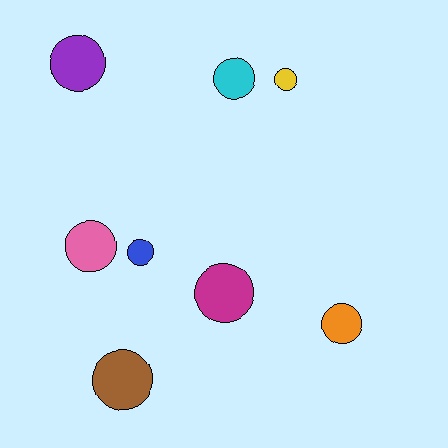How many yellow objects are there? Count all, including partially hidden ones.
There is 1 yellow object.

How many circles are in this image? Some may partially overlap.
There are 8 circles.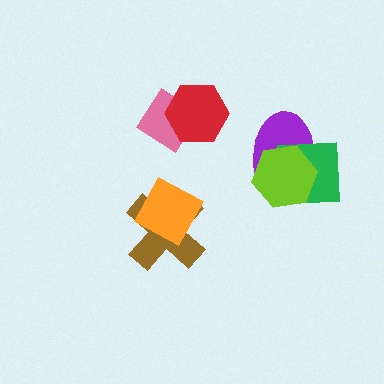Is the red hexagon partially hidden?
No, no other shape covers it.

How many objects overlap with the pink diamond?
1 object overlaps with the pink diamond.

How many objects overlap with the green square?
2 objects overlap with the green square.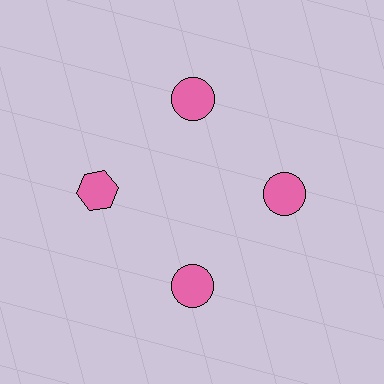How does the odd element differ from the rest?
It has a different shape: hexagon instead of circle.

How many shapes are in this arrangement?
There are 4 shapes arranged in a ring pattern.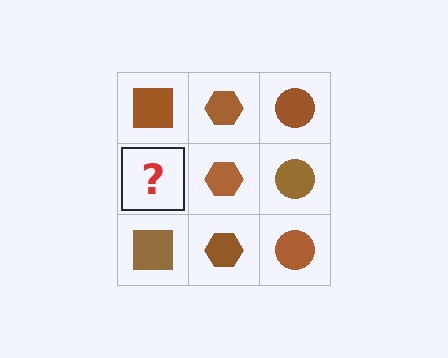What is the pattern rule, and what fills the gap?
The rule is that each column has a consistent shape. The gap should be filled with a brown square.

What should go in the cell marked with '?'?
The missing cell should contain a brown square.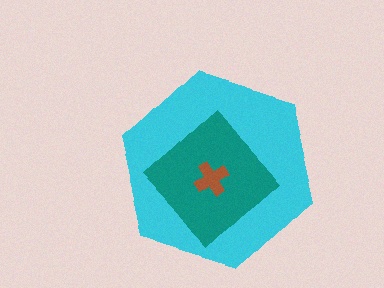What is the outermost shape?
The cyan hexagon.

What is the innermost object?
The brown cross.